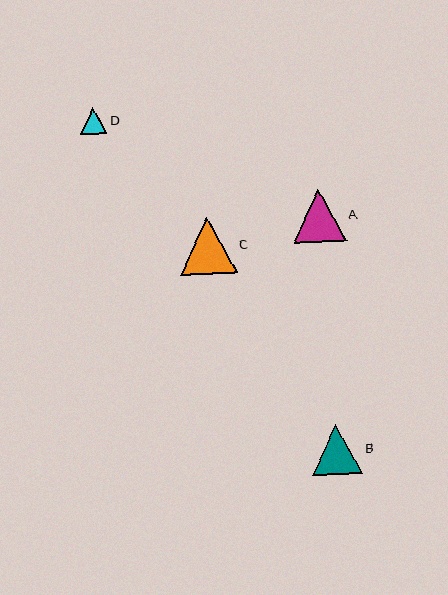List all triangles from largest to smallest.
From largest to smallest: C, A, B, D.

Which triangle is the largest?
Triangle C is the largest with a size of approximately 56 pixels.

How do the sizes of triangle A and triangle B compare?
Triangle A and triangle B are approximately the same size.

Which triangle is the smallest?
Triangle D is the smallest with a size of approximately 27 pixels.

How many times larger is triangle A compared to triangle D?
Triangle A is approximately 2.0 times the size of triangle D.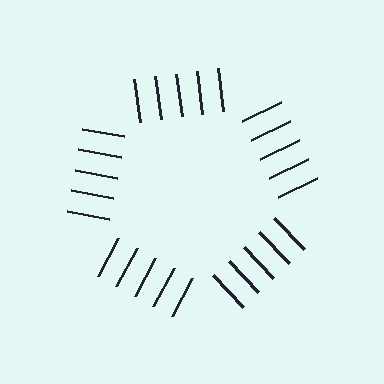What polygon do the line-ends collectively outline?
An illusory pentagon — the line segments terminate on its edges but no continuous stroke is drawn.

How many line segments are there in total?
25 — 5 along each of the 5 edges.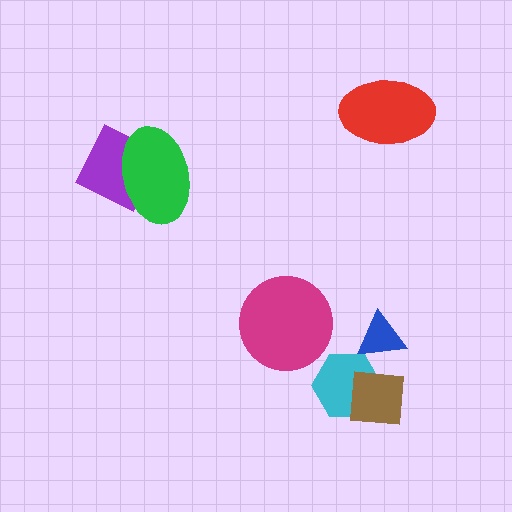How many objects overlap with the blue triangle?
0 objects overlap with the blue triangle.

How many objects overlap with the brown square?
1 object overlaps with the brown square.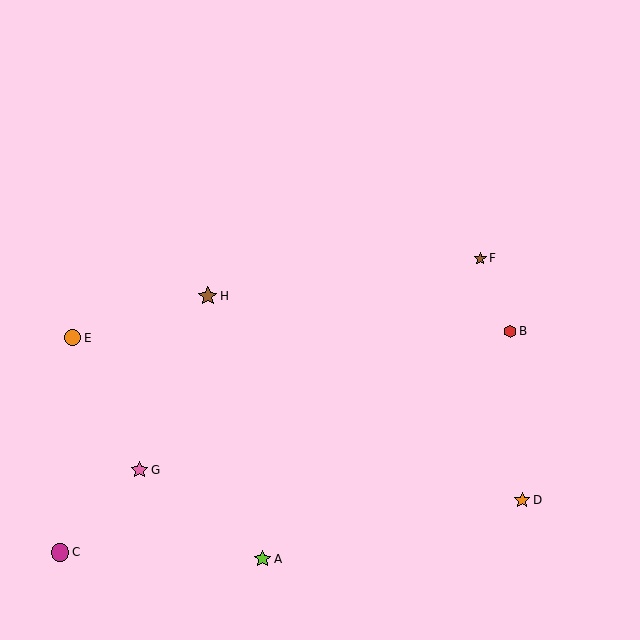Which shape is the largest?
The brown star (labeled H) is the largest.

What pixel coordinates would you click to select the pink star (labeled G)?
Click at (139, 470) to select the pink star G.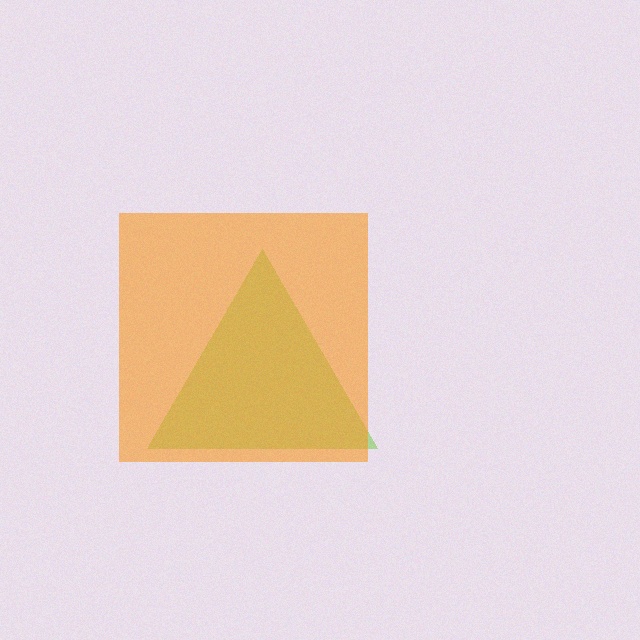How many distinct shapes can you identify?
There are 2 distinct shapes: a lime triangle, an orange square.